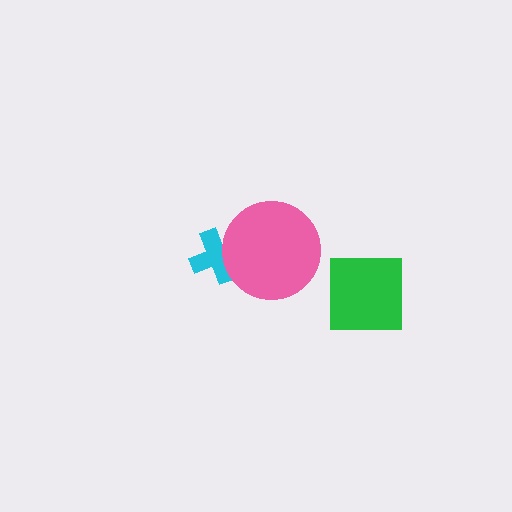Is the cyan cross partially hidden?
Yes, it is partially covered by another shape.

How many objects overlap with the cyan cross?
1 object overlaps with the cyan cross.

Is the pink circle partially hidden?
No, no other shape covers it.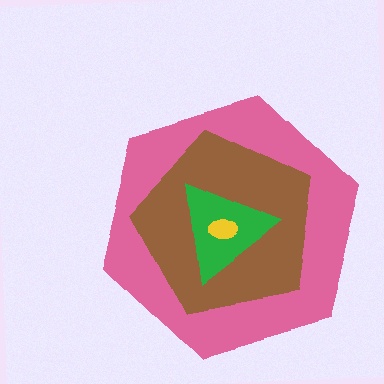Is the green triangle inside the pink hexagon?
Yes.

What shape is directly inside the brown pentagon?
The green triangle.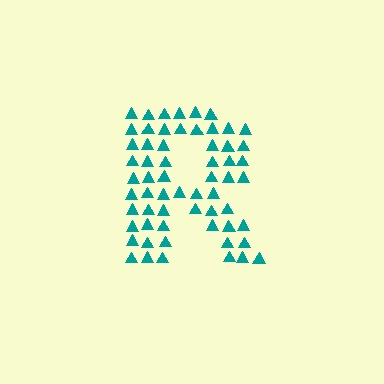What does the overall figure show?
The overall figure shows the letter R.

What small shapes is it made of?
It is made of small triangles.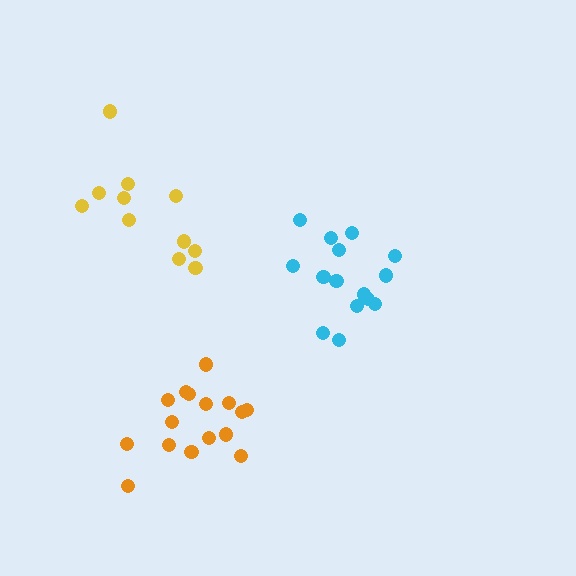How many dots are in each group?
Group 1: 11 dots, Group 2: 15 dots, Group 3: 16 dots (42 total).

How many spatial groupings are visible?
There are 3 spatial groupings.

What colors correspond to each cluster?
The clusters are colored: yellow, cyan, orange.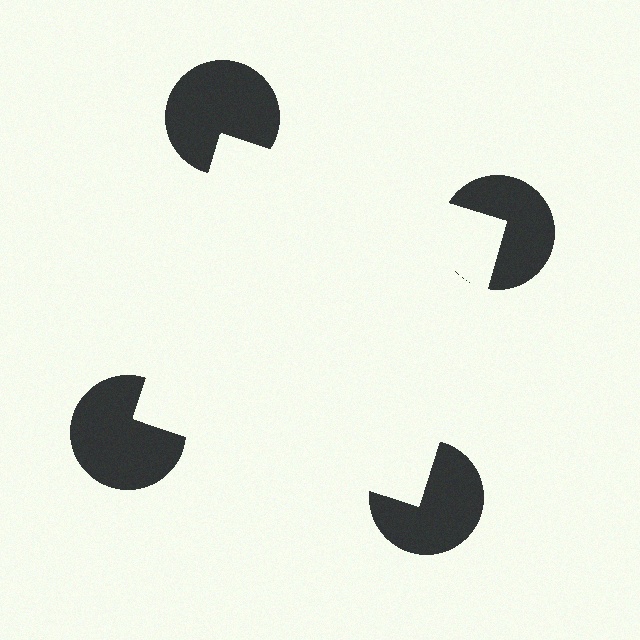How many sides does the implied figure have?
4 sides.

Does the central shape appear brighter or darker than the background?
It typically appears slightly brighter than the background, even though no actual brightness change is drawn.